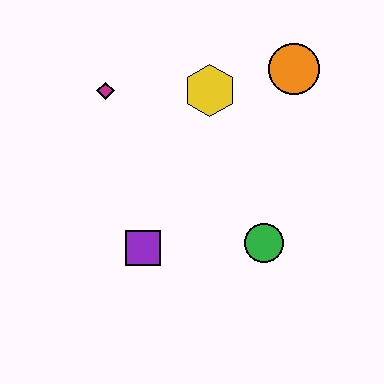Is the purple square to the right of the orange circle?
No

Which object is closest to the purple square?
The green circle is closest to the purple square.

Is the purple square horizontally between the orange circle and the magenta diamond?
Yes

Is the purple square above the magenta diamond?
No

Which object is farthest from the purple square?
The orange circle is farthest from the purple square.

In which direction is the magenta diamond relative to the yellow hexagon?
The magenta diamond is to the left of the yellow hexagon.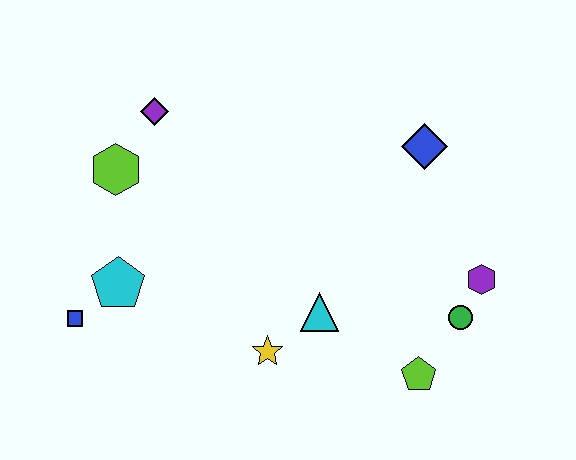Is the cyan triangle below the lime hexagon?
Yes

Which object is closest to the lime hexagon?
The purple diamond is closest to the lime hexagon.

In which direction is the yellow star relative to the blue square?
The yellow star is to the right of the blue square.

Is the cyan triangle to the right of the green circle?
No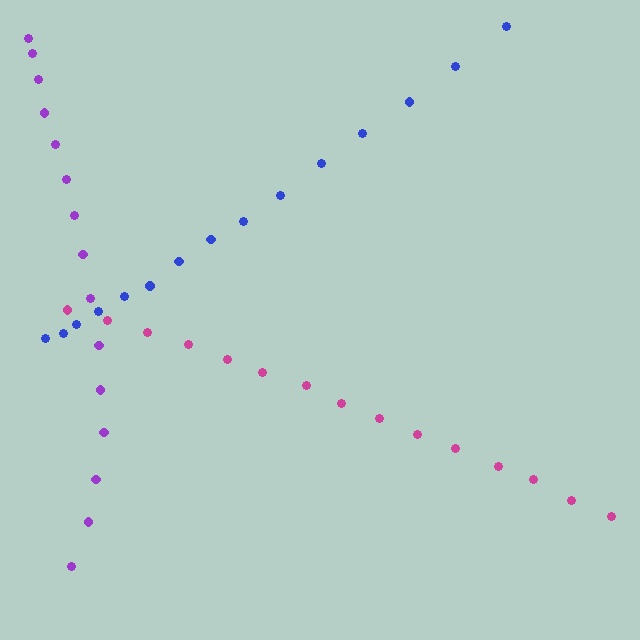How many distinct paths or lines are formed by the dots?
There are 3 distinct paths.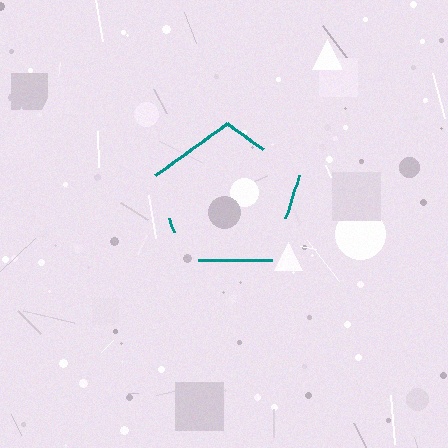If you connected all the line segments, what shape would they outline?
They would outline a pentagon.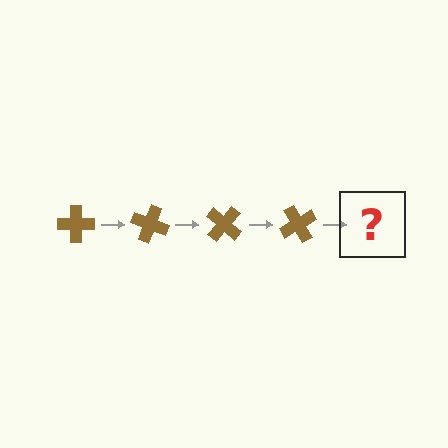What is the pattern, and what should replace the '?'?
The pattern is that the cross rotates 20 degrees each step. The '?' should be a brown cross rotated 80 degrees.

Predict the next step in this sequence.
The next step is a brown cross rotated 80 degrees.